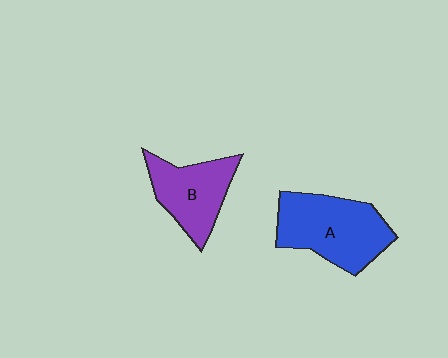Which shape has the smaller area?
Shape B (purple).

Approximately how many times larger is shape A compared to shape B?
Approximately 1.3 times.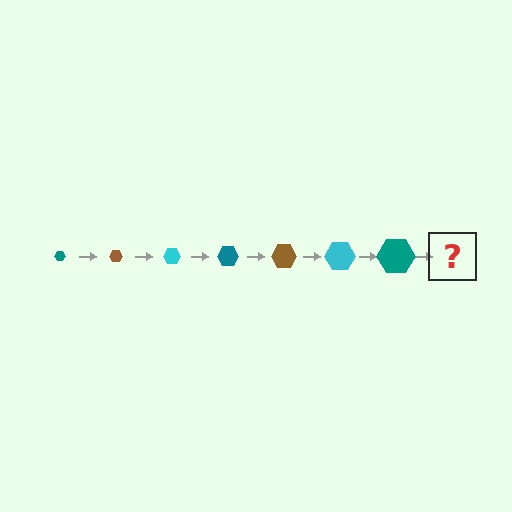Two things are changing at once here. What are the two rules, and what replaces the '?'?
The two rules are that the hexagon grows larger each step and the color cycles through teal, brown, and cyan. The '?' should be a brown hexagon, larger than the previous one.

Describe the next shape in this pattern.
It should be a brown hexagon, larger than the previous one.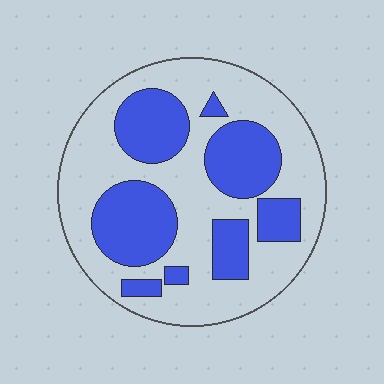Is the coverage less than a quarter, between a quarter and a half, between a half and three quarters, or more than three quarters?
Between a quarter and a half.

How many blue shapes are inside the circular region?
8.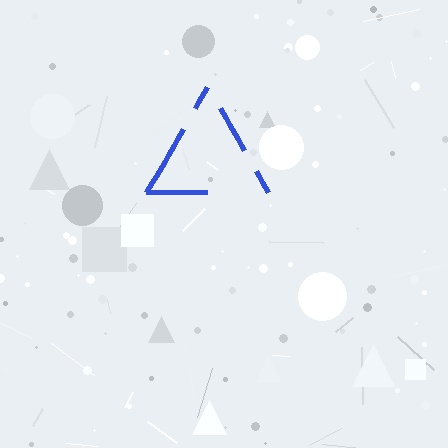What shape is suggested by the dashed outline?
The dashed outline suggests a triangle.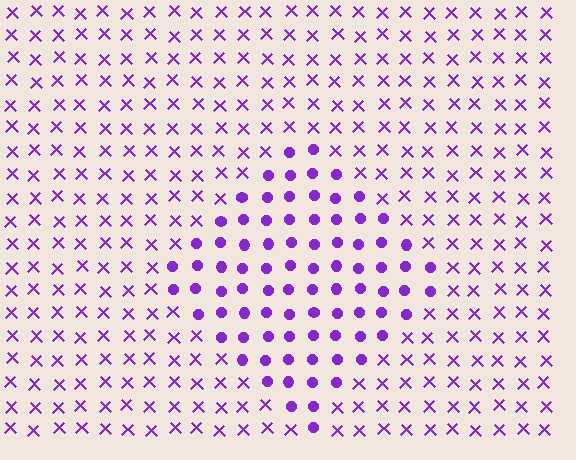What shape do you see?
I see a diamond.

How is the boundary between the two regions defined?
The boundary is defined by a change in element shape: circles inside vs. X marks outside. All elements share the same color and spacing.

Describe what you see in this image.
The image is filled with small purple elements arranged in a uniform grid. A diamond-shaped region contains circles, while the surrounding area contains X marks. The boundary is defined purely by the change in element shape.